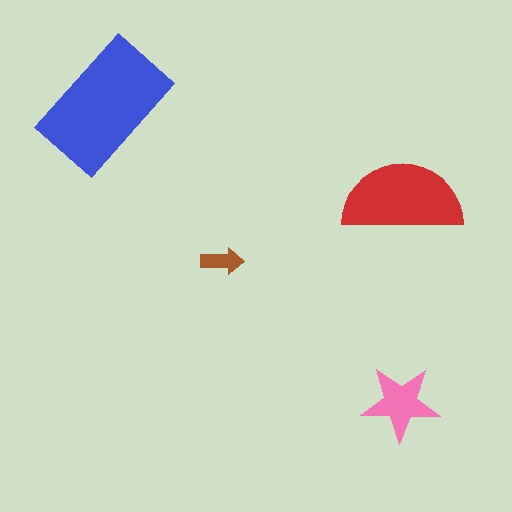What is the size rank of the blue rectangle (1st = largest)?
1st.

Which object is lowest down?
The pink star is bottommost.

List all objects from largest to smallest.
The blue rectangle, the red semicircle, the pink star, the brown arrow.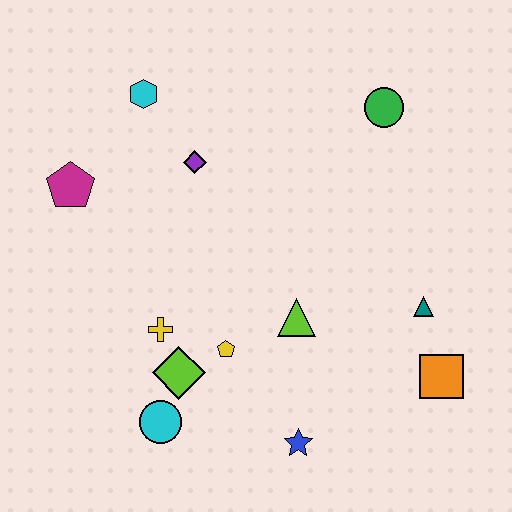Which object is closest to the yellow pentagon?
The lime diamond is closest to the yellow pentagon.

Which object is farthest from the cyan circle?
The green circle is farthest from the cyan circle.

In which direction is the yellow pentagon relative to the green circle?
The yellow pentagon is below the green circle.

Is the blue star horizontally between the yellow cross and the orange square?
Yes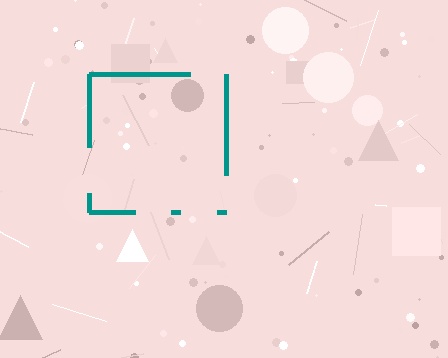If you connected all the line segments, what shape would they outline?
They would outline a square.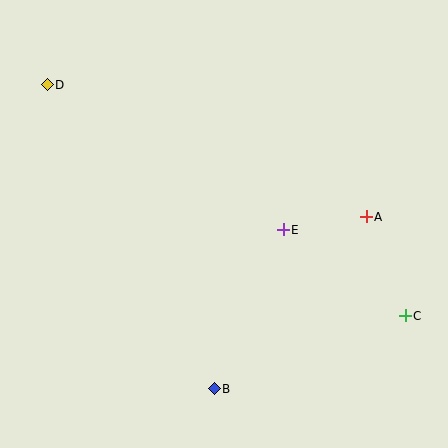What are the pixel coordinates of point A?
Point A is at (366, 217).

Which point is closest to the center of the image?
Point E at (283, 230) is closest to the center.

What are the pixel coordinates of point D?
Point D is at (47, 85).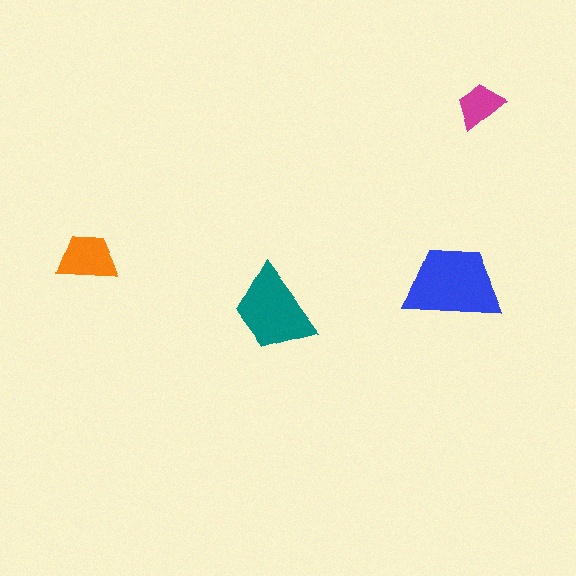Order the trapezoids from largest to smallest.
the blue one, the teal one, the orange one, the magenta one.